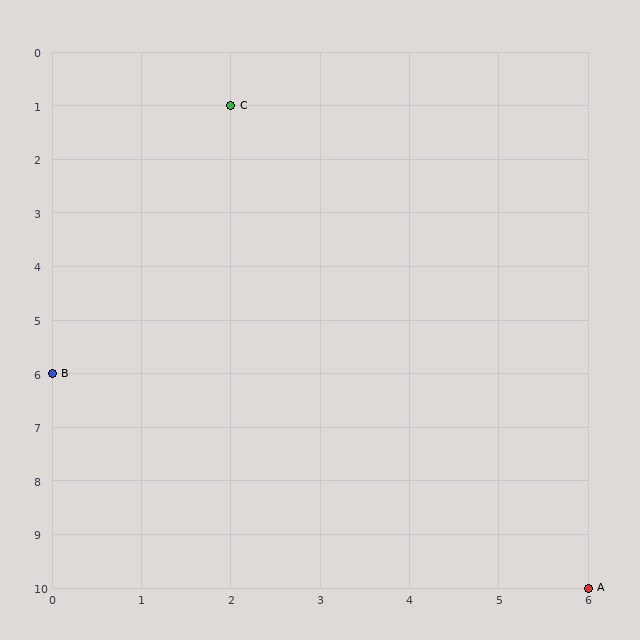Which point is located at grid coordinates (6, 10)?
Point A is at (6, 10).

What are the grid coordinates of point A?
Point A is at grid coordinates (6, 10).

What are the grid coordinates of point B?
Point B is at grid coordinates (0, 6).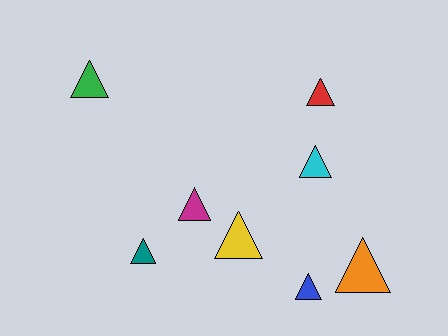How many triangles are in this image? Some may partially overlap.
There are 8 triangles.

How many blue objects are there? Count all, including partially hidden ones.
There is 1 blue object.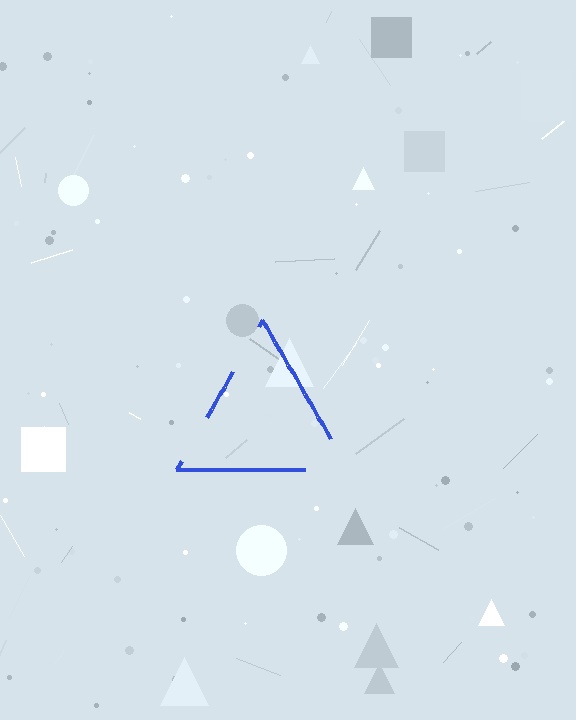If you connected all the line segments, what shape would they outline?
They would outline a triangle.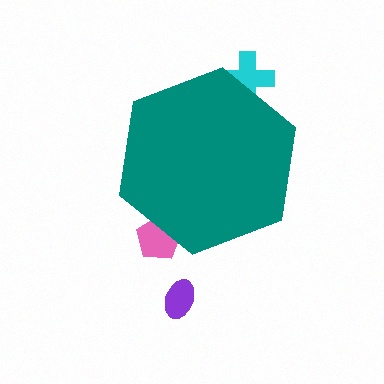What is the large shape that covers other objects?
A teal hexagon.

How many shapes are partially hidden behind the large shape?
2 shapes are partially hidden.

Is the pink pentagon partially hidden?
Yes, the pink pentagon is partially hidden behind the teal hexagon.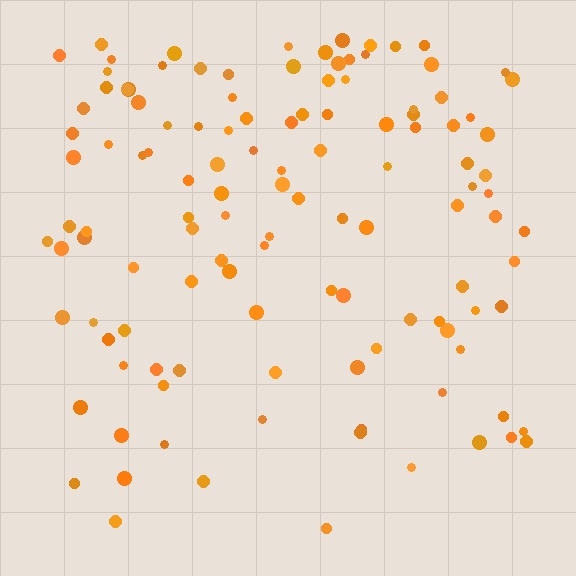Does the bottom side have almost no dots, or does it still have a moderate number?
Still a moderate number, just noticeably fewer than the top.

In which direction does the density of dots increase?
From bottom to top, with the top side densest.